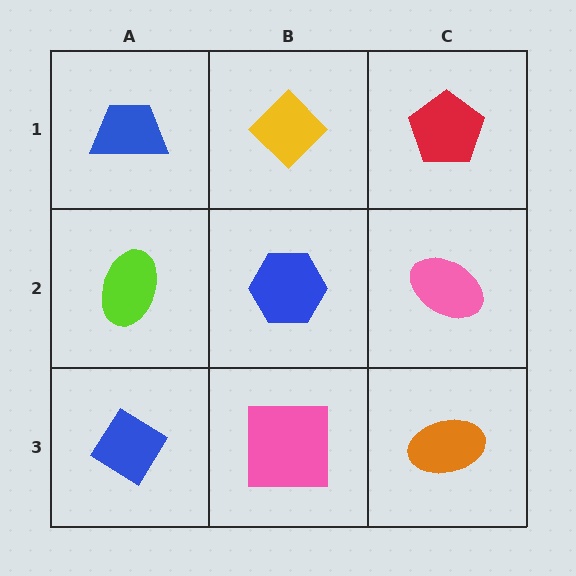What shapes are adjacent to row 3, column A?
A lime ellipse (row 2, column A), a pink square (row 3, column B).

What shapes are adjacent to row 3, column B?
A blue hexagon (row 2, column B), a blue diamond (row 3, column A), an orange ellipse (row 3, column C).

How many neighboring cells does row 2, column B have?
4.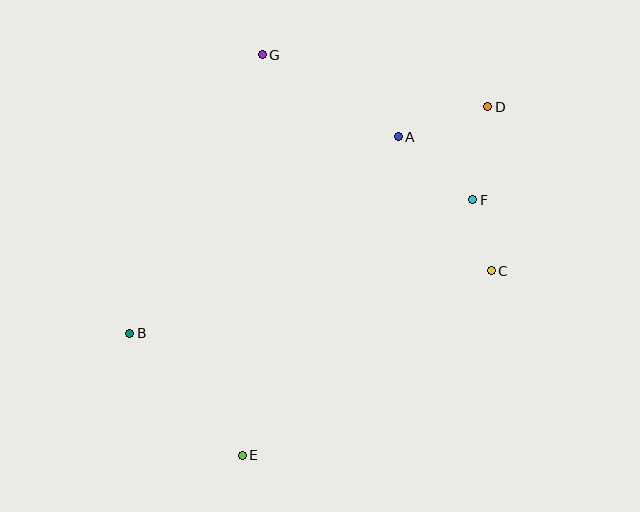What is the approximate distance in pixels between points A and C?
The distance between A and C is approximately 164 pixels.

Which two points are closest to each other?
Points C and F are closest to each other.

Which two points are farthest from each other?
Points D and E are farthest from each other.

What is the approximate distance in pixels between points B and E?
The distance between B and E is approximately 166 pixels.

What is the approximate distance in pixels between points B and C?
The distance between B and C is approximately 367 pixels.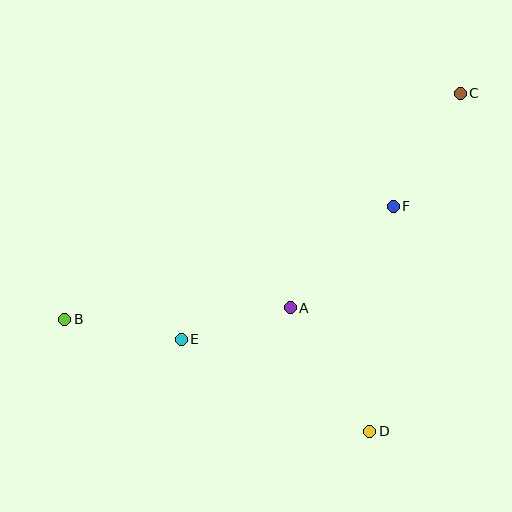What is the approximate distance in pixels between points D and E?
The distance between D and E is approximately 210 pixels.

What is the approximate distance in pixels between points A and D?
The distance between A and D is approximately 147 pixels.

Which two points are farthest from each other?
Points B and C are farthest from each other.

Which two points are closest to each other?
Points A and E are closest to each other.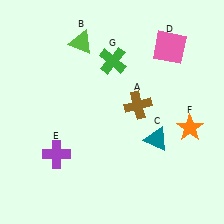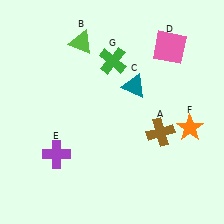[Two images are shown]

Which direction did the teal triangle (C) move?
The teal triangle (C) moved up.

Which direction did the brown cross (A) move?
The brown cross (A) moved down.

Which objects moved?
The objects that moved are: the brown cross (A), the teal triangle (C).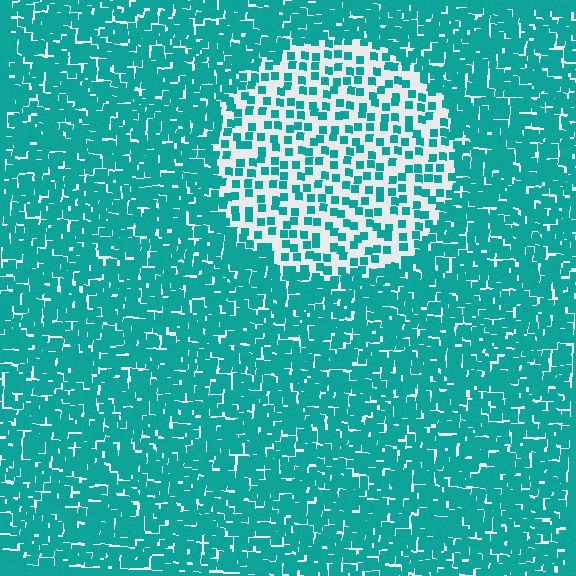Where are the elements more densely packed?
The elements are more densely packed outside the circle boundary.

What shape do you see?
I see a circle.